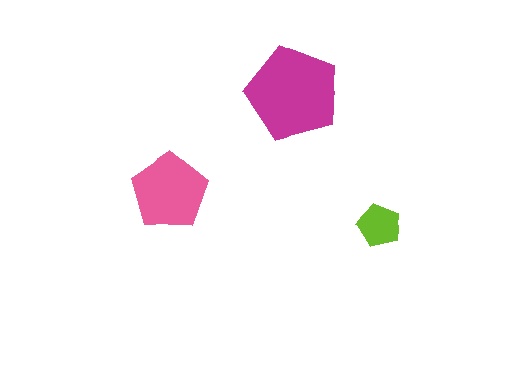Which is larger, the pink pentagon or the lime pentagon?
The pink one.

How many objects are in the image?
There are 3 objects in the image.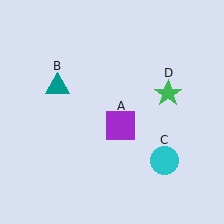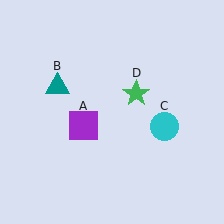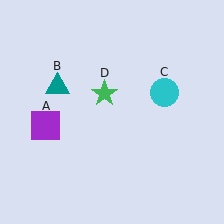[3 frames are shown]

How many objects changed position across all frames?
3 objects changed position: purple square (object A), cyan circle (object C), green star (object D).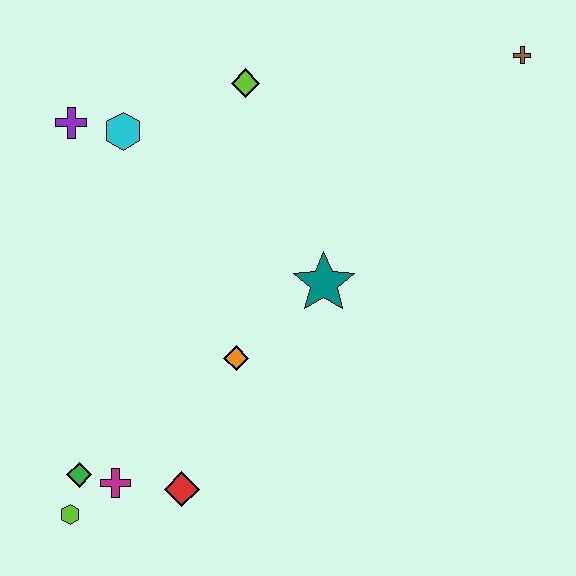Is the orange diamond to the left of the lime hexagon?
No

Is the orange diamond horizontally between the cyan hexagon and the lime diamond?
Yes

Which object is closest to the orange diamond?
The teal star is closest to the orange diamond.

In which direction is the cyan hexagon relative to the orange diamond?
The cyan hexagon is above the orange diamond.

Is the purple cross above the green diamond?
Yes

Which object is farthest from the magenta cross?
The brown cross is farthest from the magenta cross.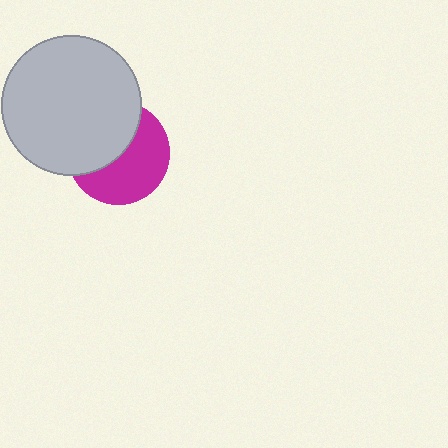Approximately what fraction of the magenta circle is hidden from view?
Roughly 46% of the magenta circle is hidden behind the light gray circle.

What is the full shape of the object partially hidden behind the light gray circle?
The partially hidden object is a magenta circle.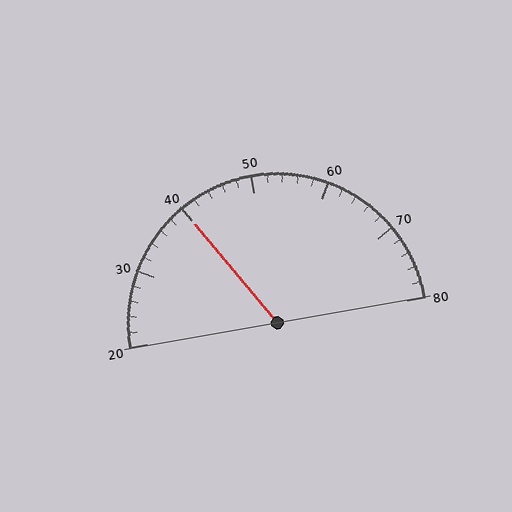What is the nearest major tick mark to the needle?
The nearest major tick mark is 40.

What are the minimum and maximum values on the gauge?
The gauge ranges from 20 to 80.